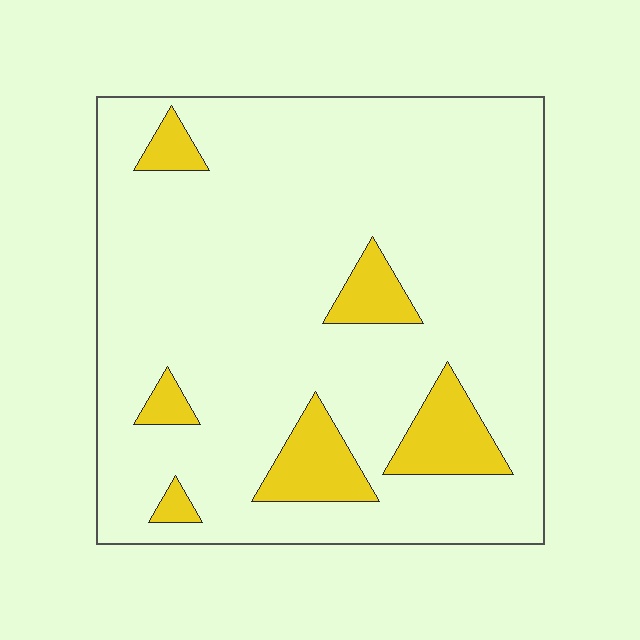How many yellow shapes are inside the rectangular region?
6.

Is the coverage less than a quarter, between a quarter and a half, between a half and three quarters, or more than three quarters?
Less than a quarter.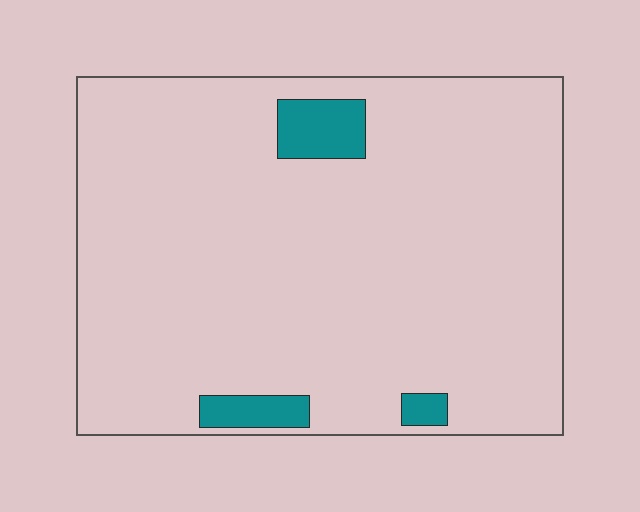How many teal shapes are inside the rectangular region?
3.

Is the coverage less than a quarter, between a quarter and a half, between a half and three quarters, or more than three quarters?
Less than a quarter.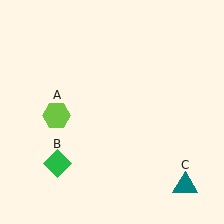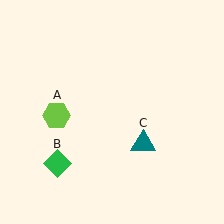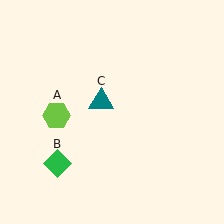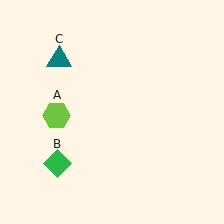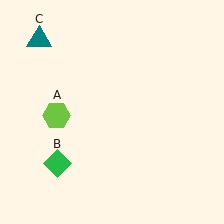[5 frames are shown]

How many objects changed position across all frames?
1 object changed position: teal triangle (object C).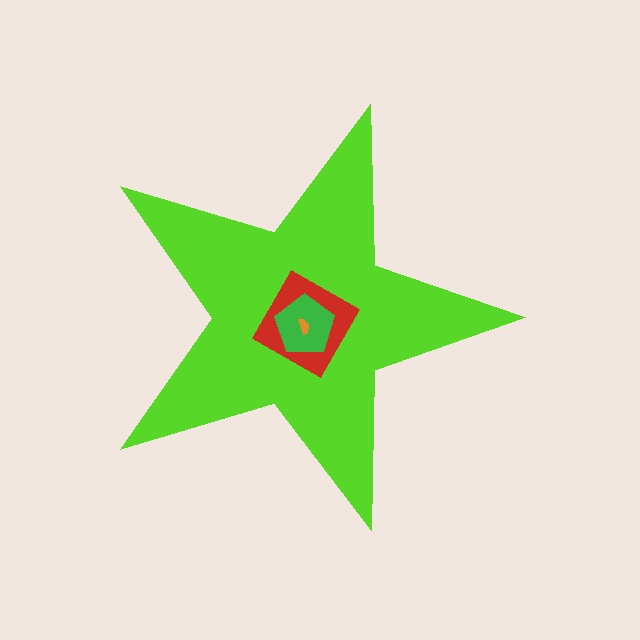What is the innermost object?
The orange semicircle.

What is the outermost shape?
The lime star.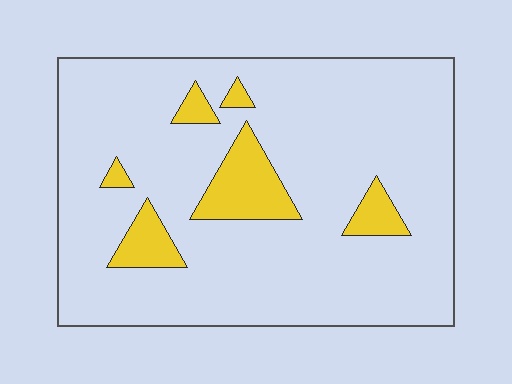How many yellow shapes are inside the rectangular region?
6.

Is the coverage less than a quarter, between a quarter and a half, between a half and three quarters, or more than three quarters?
Less than a quarter.